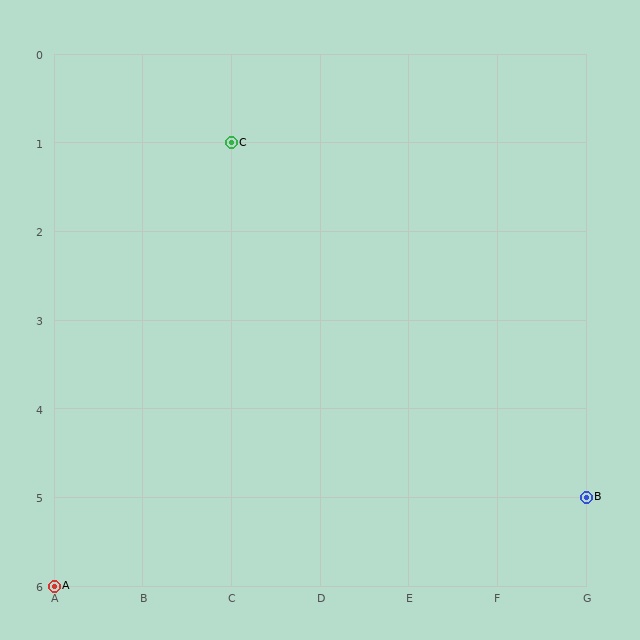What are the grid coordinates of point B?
Point B is at grid coordinates (G, 5).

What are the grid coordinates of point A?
Point A is at grid coordinates (A, 6).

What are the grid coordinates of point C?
Point C is at grid coordinates (C, 1).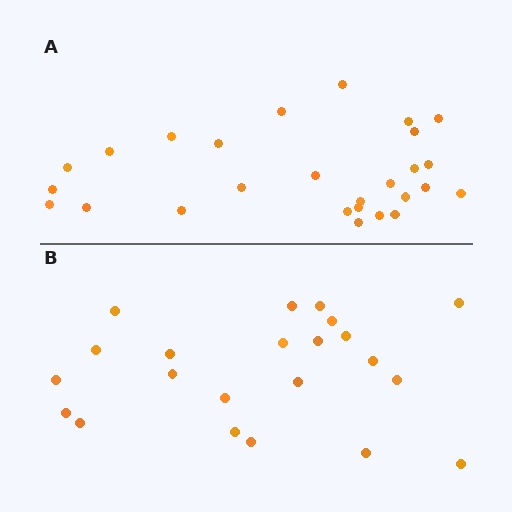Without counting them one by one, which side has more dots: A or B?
Region A (the top region) has more dots.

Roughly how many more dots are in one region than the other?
Region A has about 5 more dots than region B.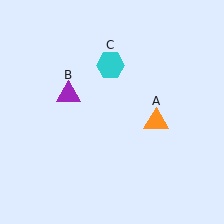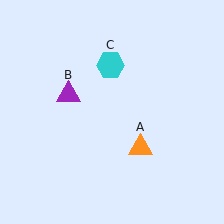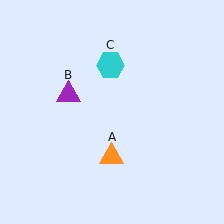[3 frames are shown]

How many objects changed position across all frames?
1 object changed position: orange triangle (object A).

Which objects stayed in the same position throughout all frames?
Purple triangle (object B) and cyan hexagon (object C) remained stationary.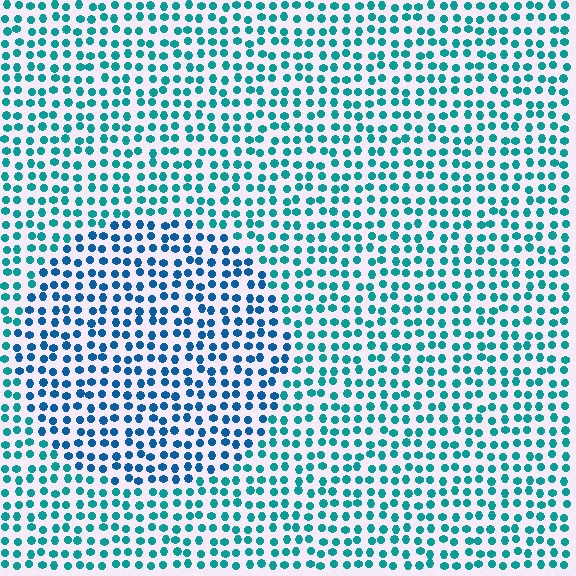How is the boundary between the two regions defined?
The boundary is defined purely by a slight shift in hue (about 30 degrees). Spacing, size, and orientation are identical on both sides.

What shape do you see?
I see a circle.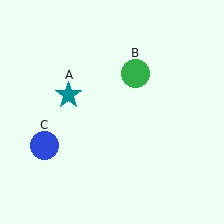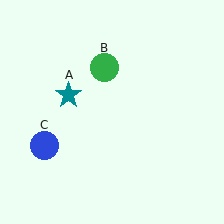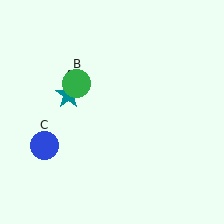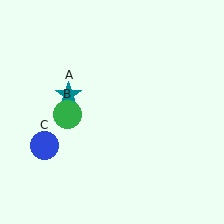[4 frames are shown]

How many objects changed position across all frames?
1 object changed position: green circle (object B).